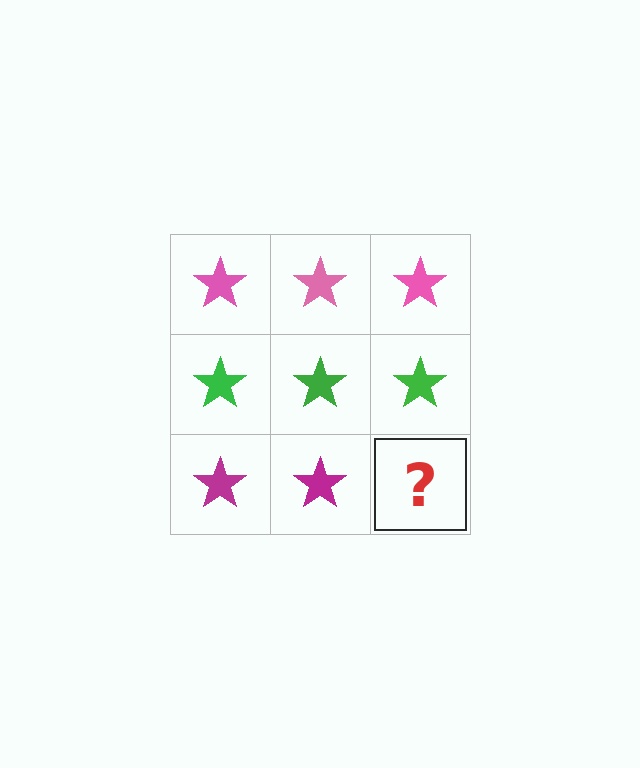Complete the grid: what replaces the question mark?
The question mark should be replaced with a magenta star.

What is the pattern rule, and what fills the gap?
The rule is that each row has a consistent color. The gap should be filled with a magenta star.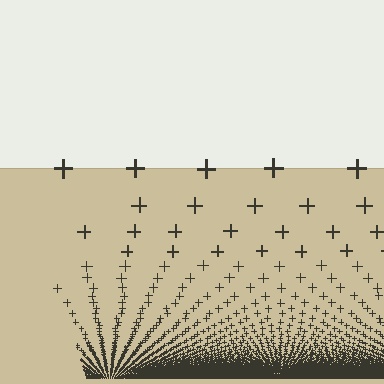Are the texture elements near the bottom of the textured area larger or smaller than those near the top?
Smaller. The gradient is inverted — elements near the bottom are smaller and denser.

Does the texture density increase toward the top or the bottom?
Density increases toward the bottom.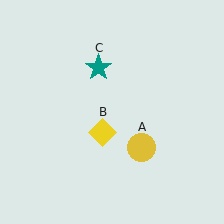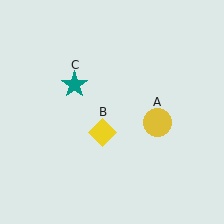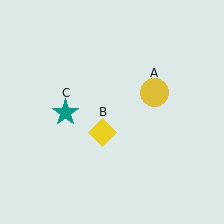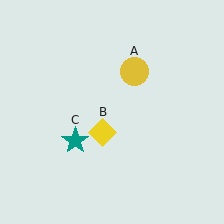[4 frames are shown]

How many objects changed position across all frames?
2 objects changed position: yellow circle (object A), teal star (object C).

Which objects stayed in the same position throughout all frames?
Yellow diamond (object B) remained stationary.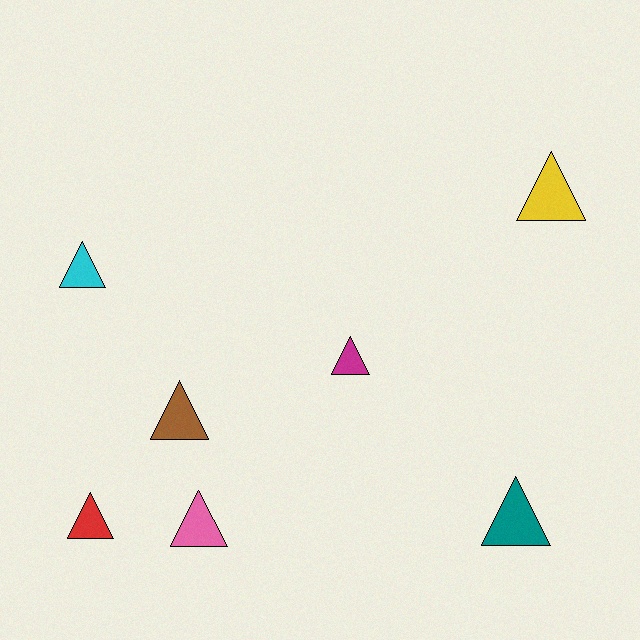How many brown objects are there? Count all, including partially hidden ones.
There is 1 brown object.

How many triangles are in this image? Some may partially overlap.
There are 7 triangles.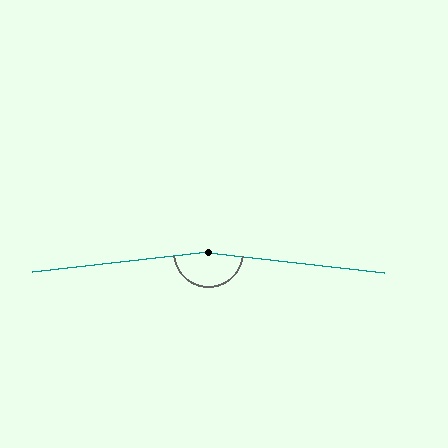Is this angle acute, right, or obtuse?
It is obtuse.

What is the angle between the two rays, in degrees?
Approximately 167 degrees.